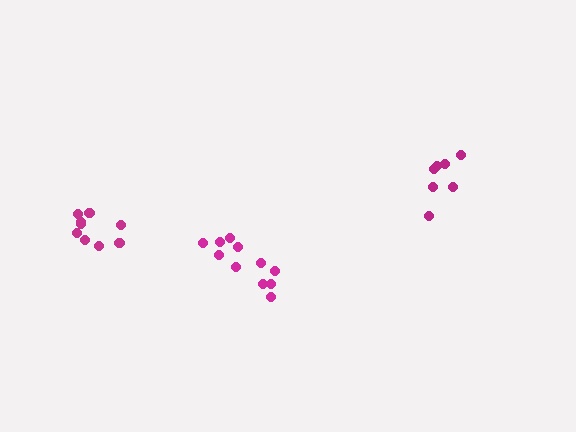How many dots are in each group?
Group 1: 11 dots, Group 2: 9 dots, Group 3: 7 dots (27 total).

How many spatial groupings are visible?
There are 3 spatial groupings.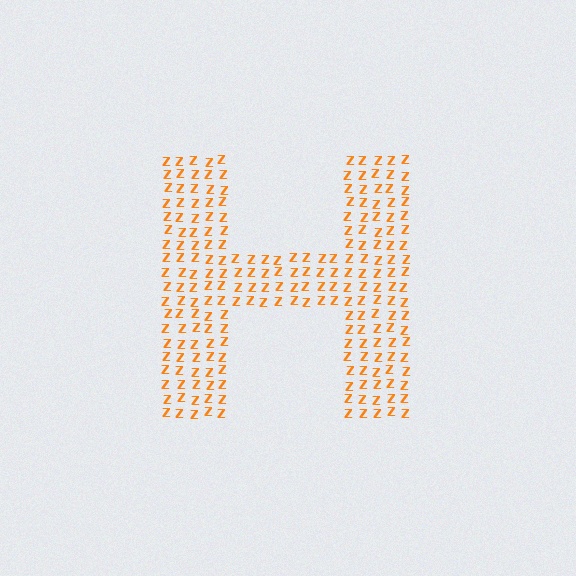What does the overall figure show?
The overall figure shows the letter H.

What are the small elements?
The small elements are letter Z's.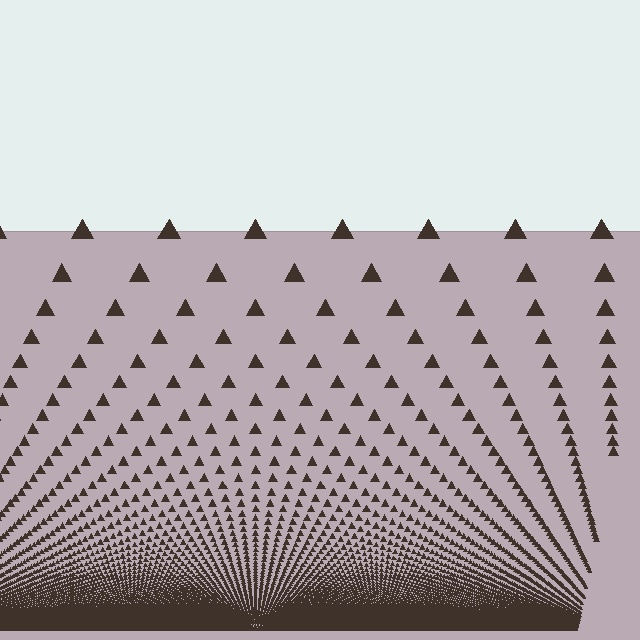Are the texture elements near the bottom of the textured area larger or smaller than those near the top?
Smaller. The gradient is inverted — elements near the bottom are smaller and denser.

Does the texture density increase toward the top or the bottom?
Density increases toward the bottom.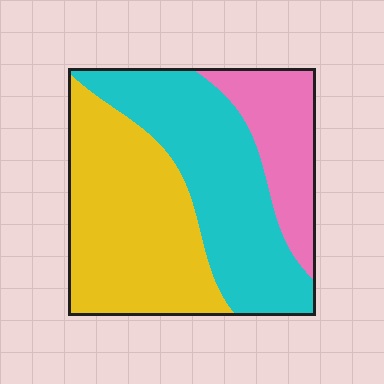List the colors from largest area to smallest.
From largest to smallest: yellow, cyan, pink.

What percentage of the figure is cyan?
Cyan takes up between a quarter and a half of the figure.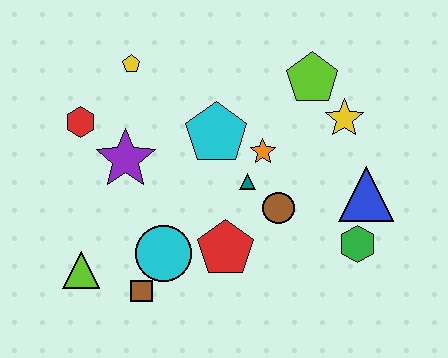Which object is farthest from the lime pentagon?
The lime triangle is farthest from the lime pentagon.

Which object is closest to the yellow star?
The lime pentagon is closest to the yellow star.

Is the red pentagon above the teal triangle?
No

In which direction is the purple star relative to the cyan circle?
The purple star is above the cyan circle.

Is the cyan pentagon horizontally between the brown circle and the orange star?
No